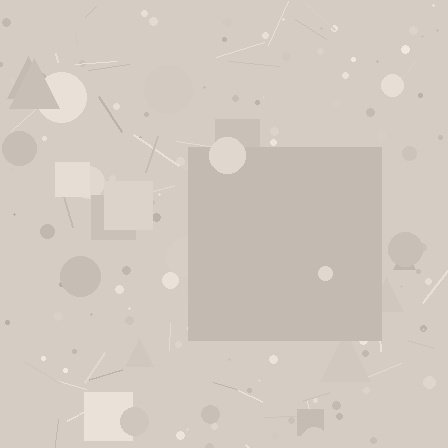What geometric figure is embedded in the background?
A square is embedded in the background.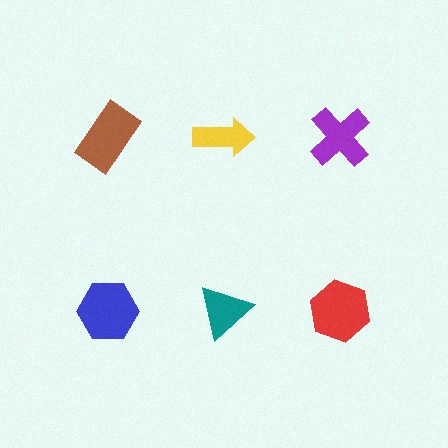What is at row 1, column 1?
A brown rectangle.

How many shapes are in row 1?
3 shapes.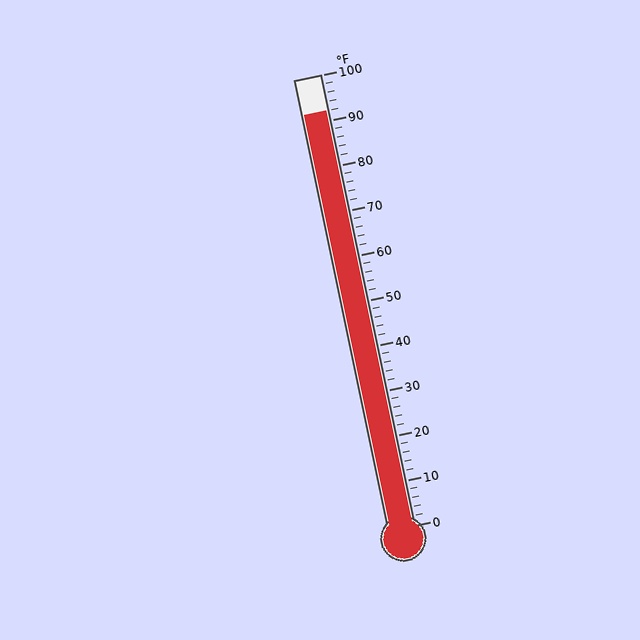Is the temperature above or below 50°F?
The temperature is above 50°F.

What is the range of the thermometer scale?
The thermometer scale ranges from 0°F to 100°F.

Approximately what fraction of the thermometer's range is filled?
The thermometer is filled to approximately 90% of its range.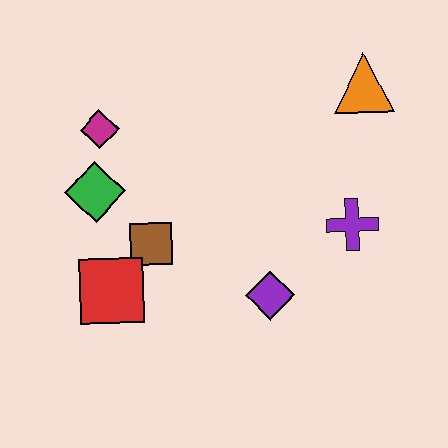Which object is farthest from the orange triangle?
The red square is farthest from the orange triangle.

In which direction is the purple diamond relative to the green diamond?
The purple diamond is to the right of the green diamond.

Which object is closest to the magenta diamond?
The green diamond is closest to the magenta diamond.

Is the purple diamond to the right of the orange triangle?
No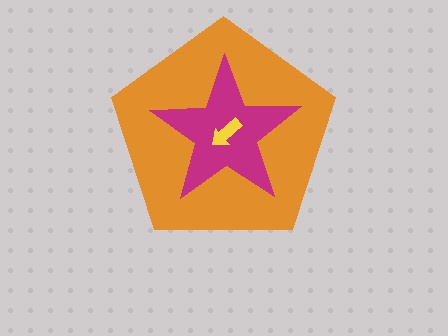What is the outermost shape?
The orange pentagon.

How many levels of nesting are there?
3.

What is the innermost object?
The yellow arrow.